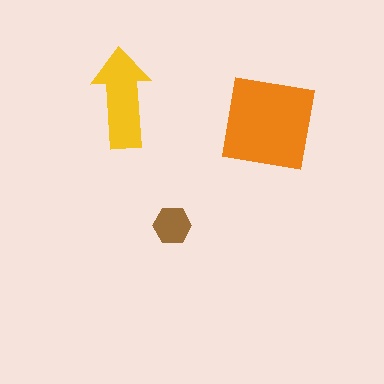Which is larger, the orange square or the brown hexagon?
The orange square.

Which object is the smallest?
The brown hexagon.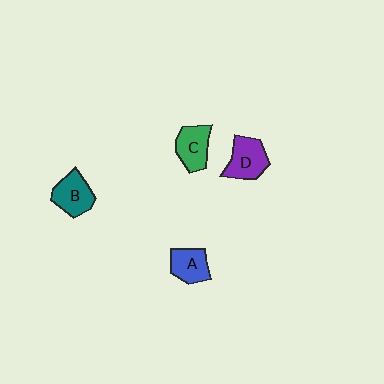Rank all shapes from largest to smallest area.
From largest to smallest: D (purple), B (teal), C (green), A (blue).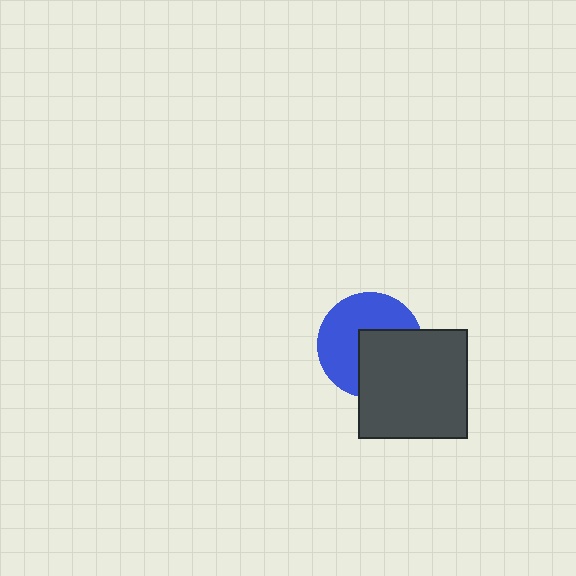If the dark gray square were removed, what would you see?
You would see the complete blue circle.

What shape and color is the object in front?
The object in front is a dark gray square.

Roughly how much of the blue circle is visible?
About half of it is visible (roughly 56%).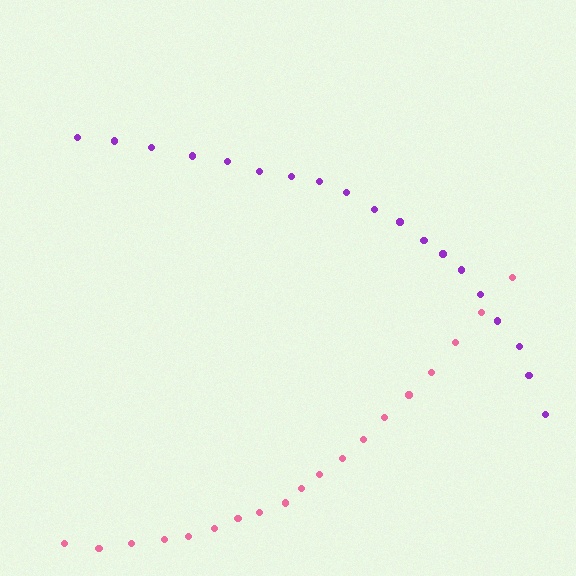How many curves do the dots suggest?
There are 2 distinct paths.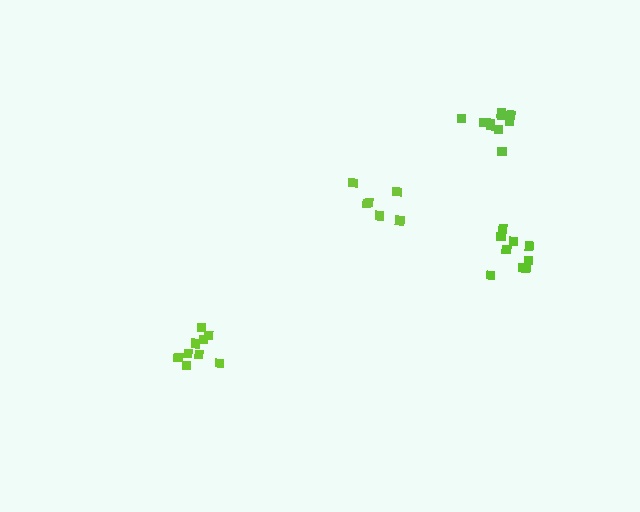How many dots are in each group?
Group 1: 9 dots, Group 2: 9 dots, Group 3: 6 dots, Group 4: 10 dots (34 total).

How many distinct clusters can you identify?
There are 4 distinct clusters.